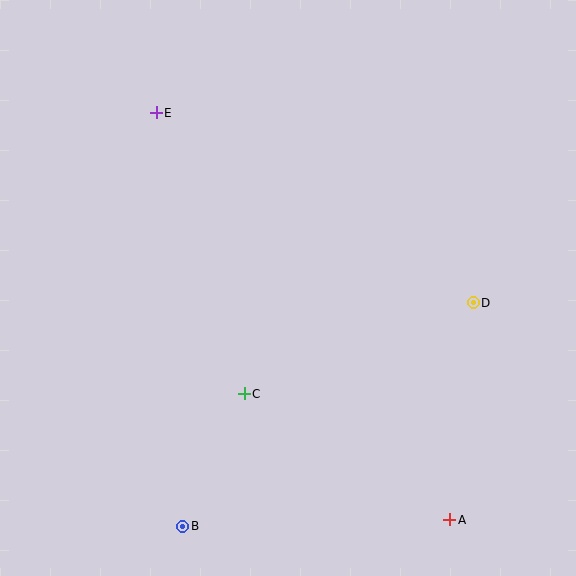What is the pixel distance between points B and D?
The distance between B and D is 367 pixels.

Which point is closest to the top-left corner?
Point E is closest to the top-left corner.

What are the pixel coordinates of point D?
Point D is at (473, 303).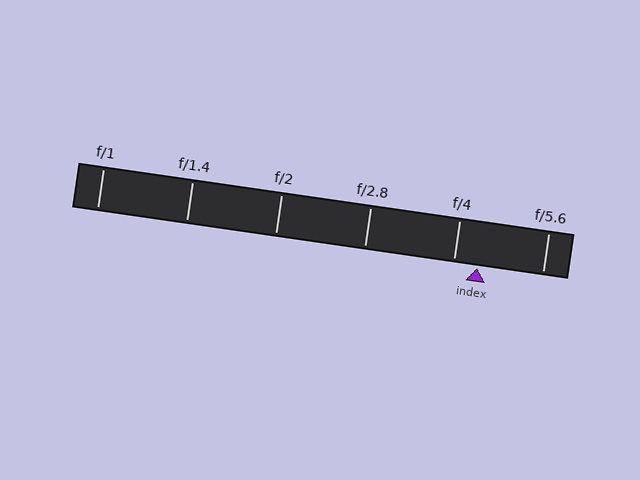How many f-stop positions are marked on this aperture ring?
There are 6 f-stop positions marked.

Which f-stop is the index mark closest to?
The index mark is closest to f/4.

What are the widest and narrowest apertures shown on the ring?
The widest aperture shown is f/1 and the narrowest is f/5.6.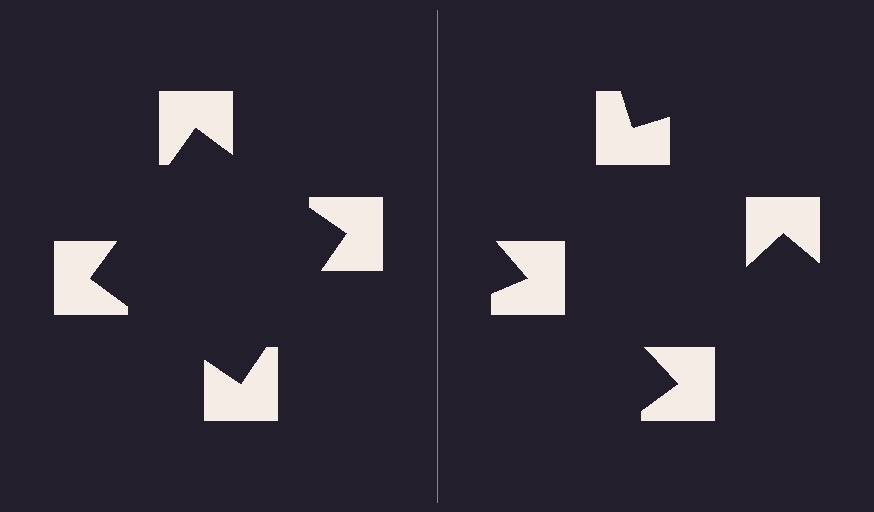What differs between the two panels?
The notched squares are positioned identically on both sides; only the wedge orientations differ. On the left they align to a square; on the right they are misaligned.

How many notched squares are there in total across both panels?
8 — 4 on each side.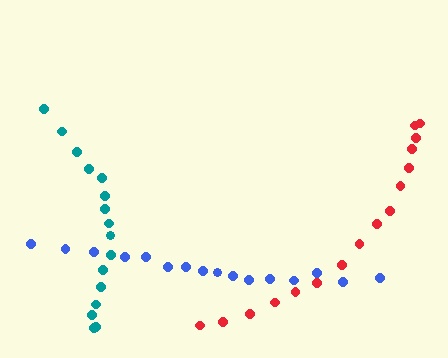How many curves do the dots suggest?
There are 3 distinct paths.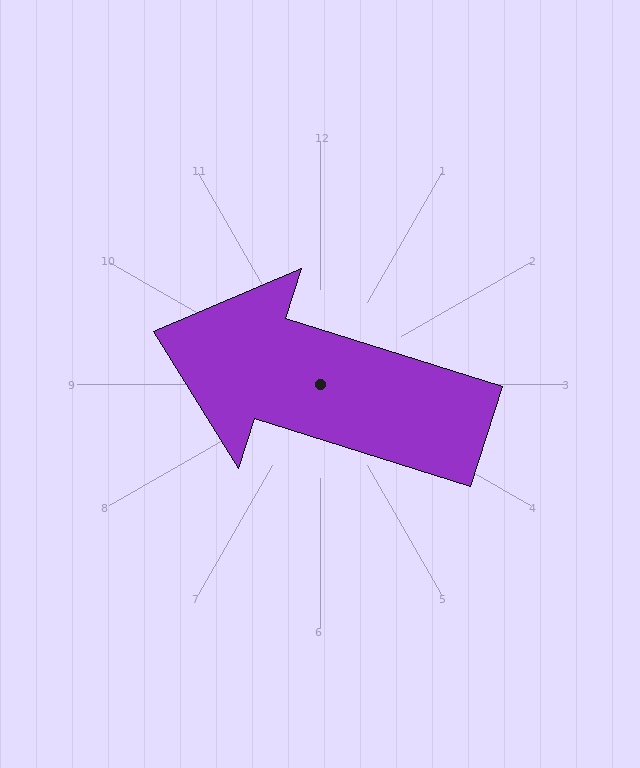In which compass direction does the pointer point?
West.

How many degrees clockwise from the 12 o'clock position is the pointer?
Approximately 288 degrees.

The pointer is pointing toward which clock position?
Roughly 10 o'clock.